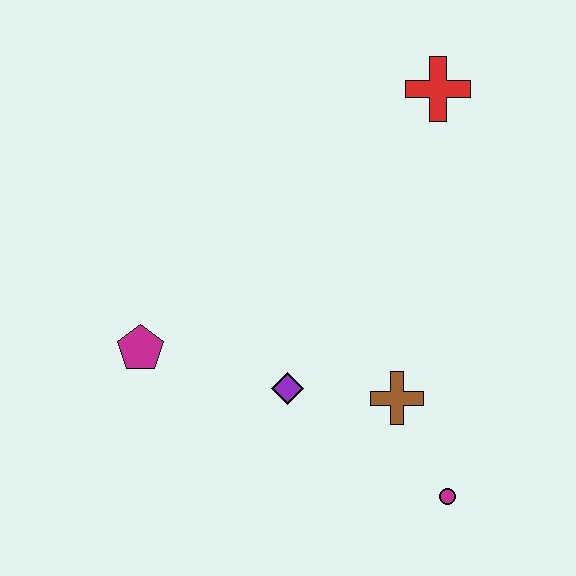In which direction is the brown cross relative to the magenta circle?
The brown cross is above the magenta circle.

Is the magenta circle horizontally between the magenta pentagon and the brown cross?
No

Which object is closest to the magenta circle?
The brown cross is closest to the magenta circle.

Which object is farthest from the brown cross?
The red cross is farthest from the brown cross.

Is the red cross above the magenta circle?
Yes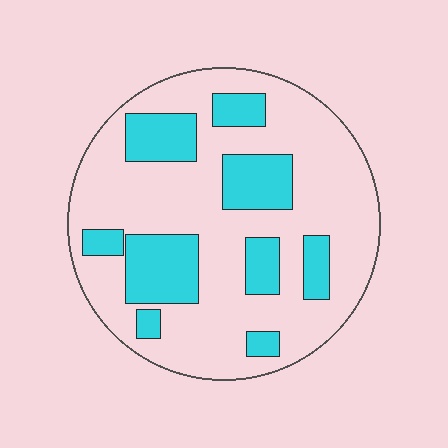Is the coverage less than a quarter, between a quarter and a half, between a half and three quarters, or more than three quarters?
Between a quarter and a half.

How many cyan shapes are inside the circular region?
9.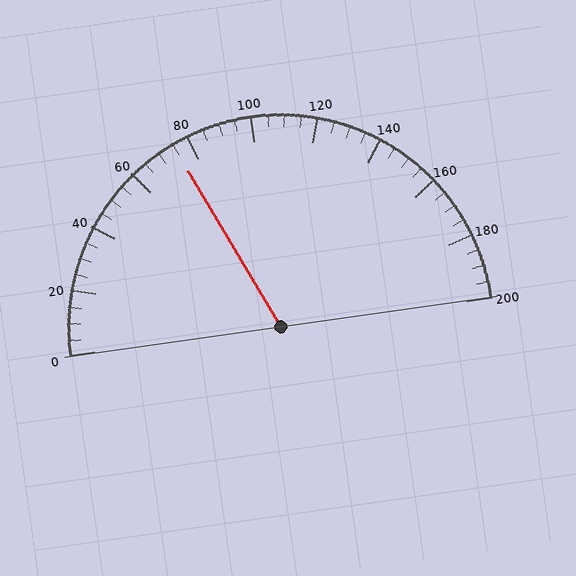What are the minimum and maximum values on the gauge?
The gauge ranges from 0 to 200.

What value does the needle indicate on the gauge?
The needle indicates approximately 75.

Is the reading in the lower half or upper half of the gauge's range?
The reading is in the lower half of the range (0 to 200).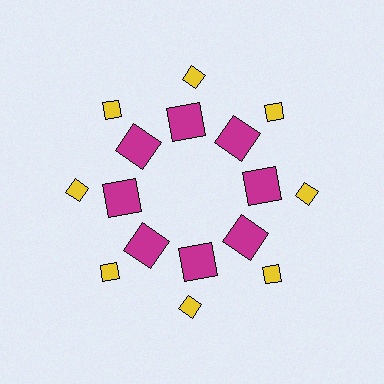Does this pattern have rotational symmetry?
Yes, this pattern has 8-fold rotational symmetry. It looks the same after rotating 45 degrees around the center.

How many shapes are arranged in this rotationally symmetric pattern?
There are 16 shapes, arranged in 8 groups of 2.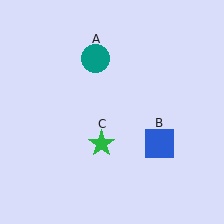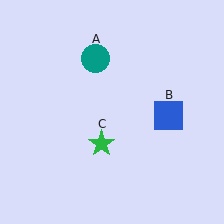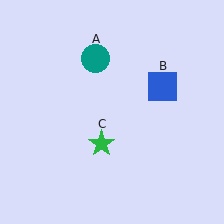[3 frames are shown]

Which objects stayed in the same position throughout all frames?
Teal circle (object A) and green star (object C) remained stationary.